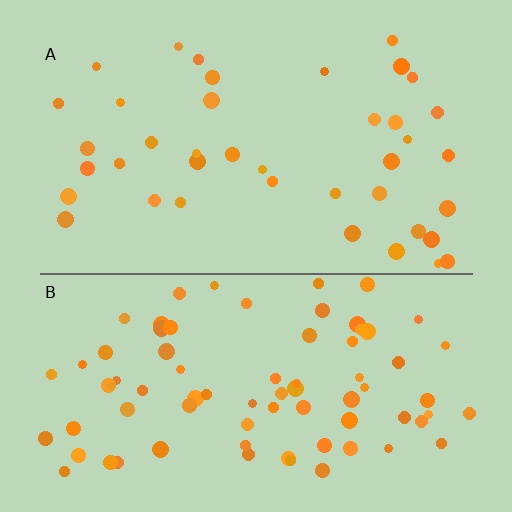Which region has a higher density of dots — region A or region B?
B (the bottom).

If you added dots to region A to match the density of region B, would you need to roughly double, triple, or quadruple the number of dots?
Approximately double.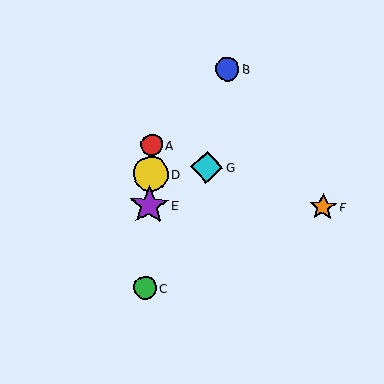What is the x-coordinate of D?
Object D is at x≈150.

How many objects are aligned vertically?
4 objects (A, C, D, E) are aligned vertically.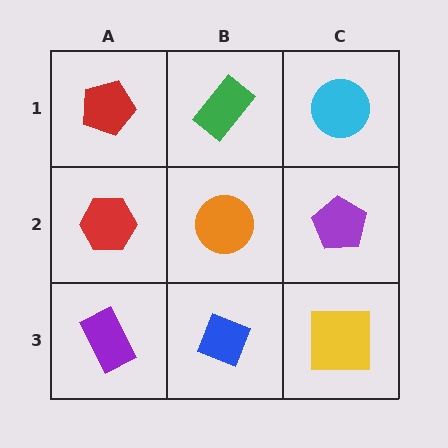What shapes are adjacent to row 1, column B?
An orange circle (row 2, column B), a red pentagon (row 1, column A), a cyan circle (row 1, column C).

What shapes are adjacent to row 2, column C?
A cyan circle (row 1, column C), a yellow square (row 3, column C), an orange circle (row 2, column B).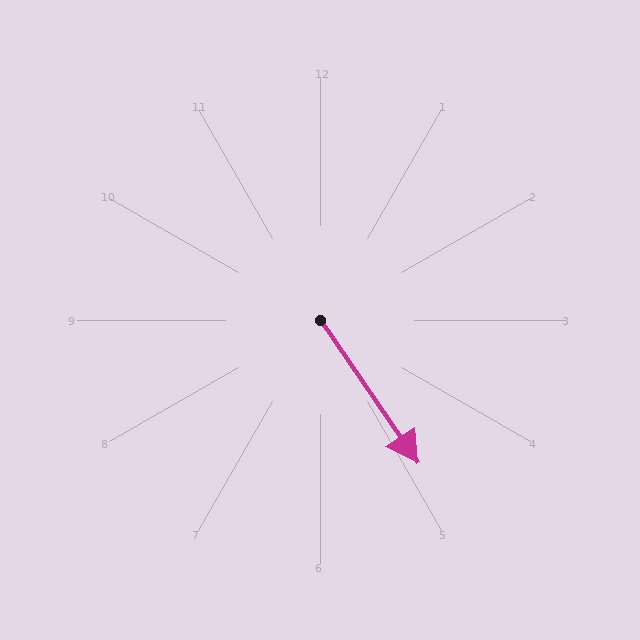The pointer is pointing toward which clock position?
Roughly 5 o'clock.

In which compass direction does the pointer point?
Southeast.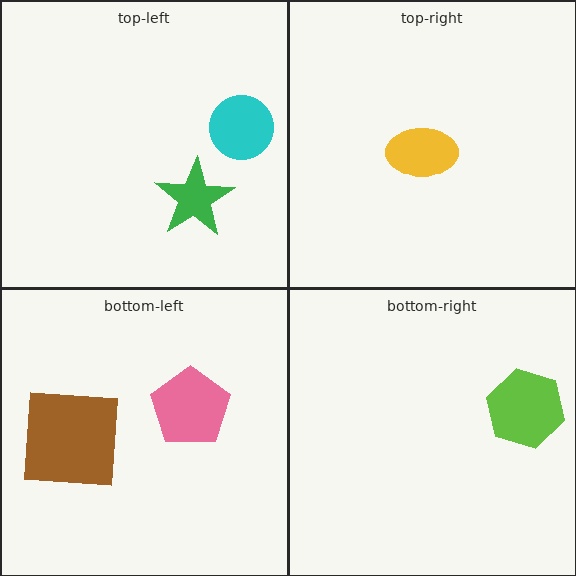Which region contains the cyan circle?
The top-left region.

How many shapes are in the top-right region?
1.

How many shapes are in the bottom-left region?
2.